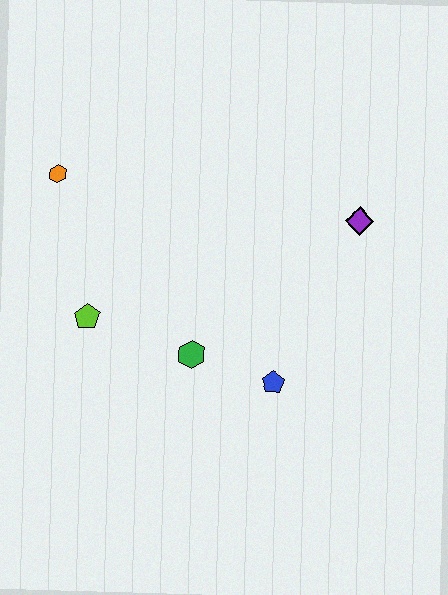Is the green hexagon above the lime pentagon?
No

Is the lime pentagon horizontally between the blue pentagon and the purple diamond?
No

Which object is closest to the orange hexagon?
The lime pentagon is closest to the orange hexagon.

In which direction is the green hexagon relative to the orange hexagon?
The green hexagon is below the orange hexagon.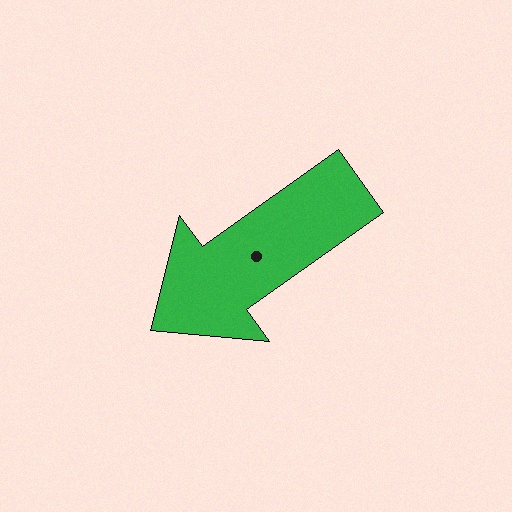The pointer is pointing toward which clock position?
Roughly 8 o'clock.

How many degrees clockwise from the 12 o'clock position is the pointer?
Approximately 235 degrees.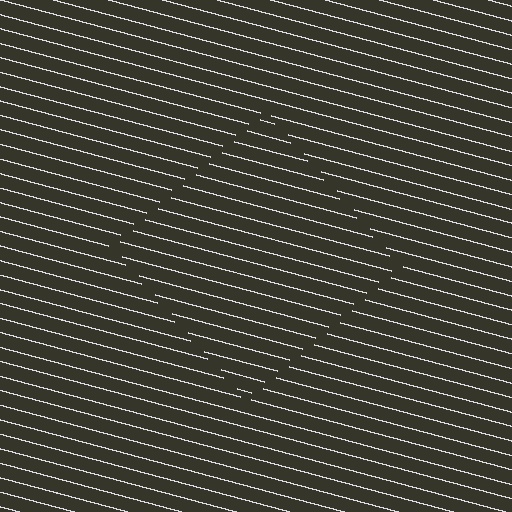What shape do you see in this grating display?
An illusory square. The interior of the shape contains the same grating, shifted by half a period — the contour is defined by the phase discontinuity where line-ends from the inner and outer gratings abut.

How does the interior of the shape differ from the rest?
The interior of the shape contains the same grating, shifted by half a period — the contour is defined by the phase discontinuity where line-ends from the inner and outer gratings abut.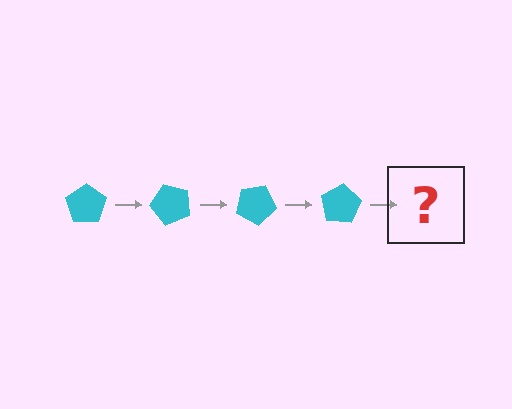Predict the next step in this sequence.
The next step is a cyan pentagon rotated 200 degrees.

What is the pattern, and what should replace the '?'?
The pattern is that the pentagon rotates 50 degrees each step. The '?' should be a cyan pentagon rotated 200 degrees.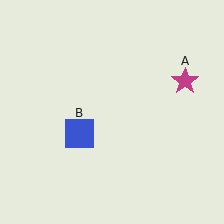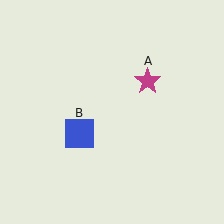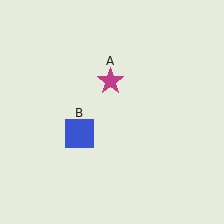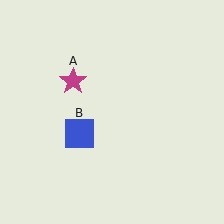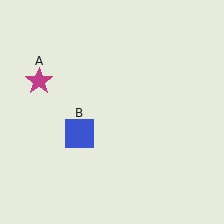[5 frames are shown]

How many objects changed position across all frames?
1 object changed position: magenta star (object A).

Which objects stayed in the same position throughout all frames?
Blue square (object B) remained stationary.